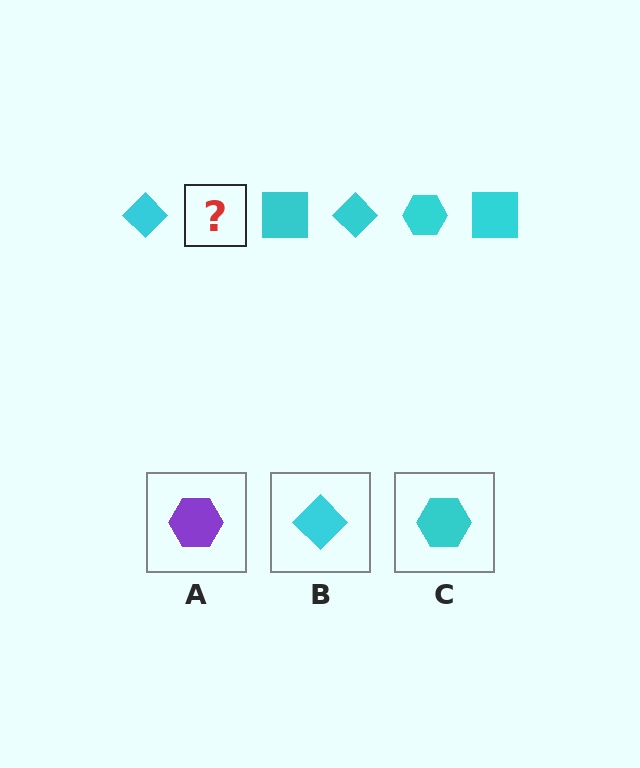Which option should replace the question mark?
Option C.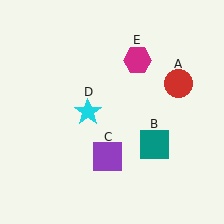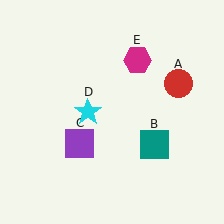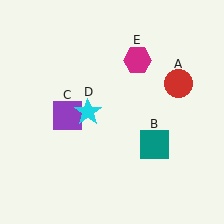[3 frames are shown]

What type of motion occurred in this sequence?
The purple square (object C) rotated clockwise around the center of the scene.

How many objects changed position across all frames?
1 object changed position: purple square (object C).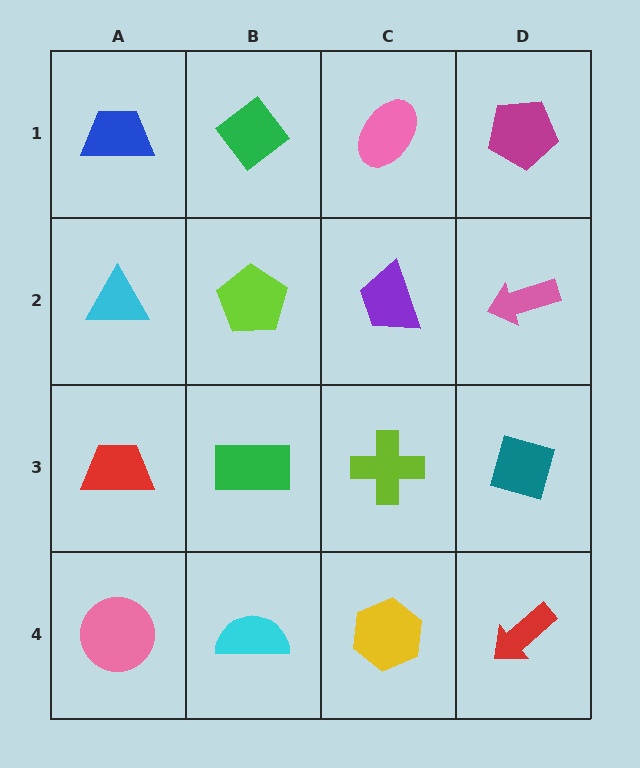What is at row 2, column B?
A lime pentagon.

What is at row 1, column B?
A green diamond.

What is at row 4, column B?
A cyan semicircle.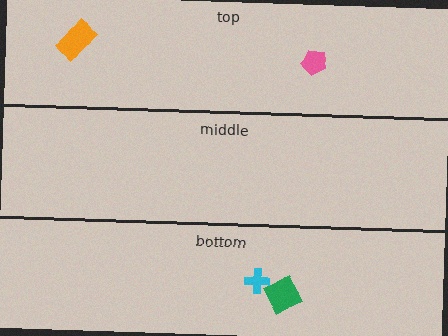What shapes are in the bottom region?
The green square, the cyan cross.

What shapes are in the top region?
The pink pentagon, the orange rectangle.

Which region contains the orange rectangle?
The top region.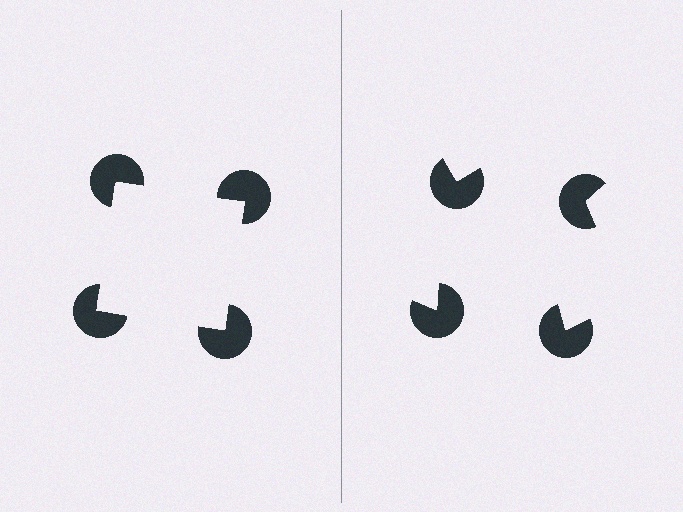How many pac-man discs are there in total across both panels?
8 — 4 on each side.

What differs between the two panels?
The pac-man discs are positioned identically on both sides; only the wedge orientations differ. On the left they align to a square; on the right they are misaligned.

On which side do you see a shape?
An illusory square appears on the left side. On the right side the wedge cuts are rotated, so no coherent shape forms.